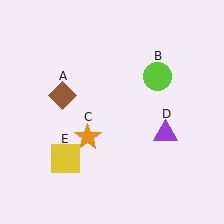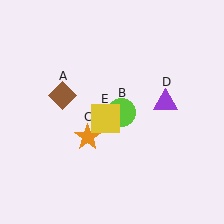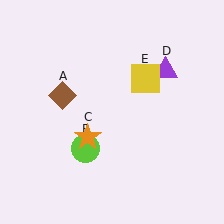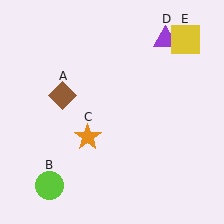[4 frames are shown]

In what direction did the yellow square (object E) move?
The yellow square (object E) moved up and to the right.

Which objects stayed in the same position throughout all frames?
Brown diamond (object A) and orange star (object C) remained stationary.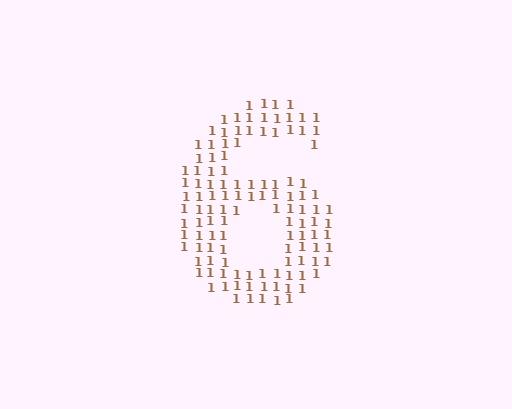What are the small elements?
The small elements are digit 1's.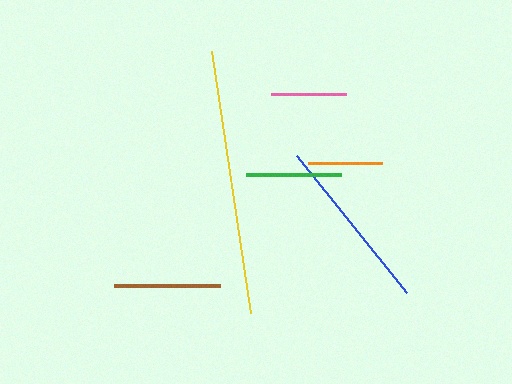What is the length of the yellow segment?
The yellow segment is approximately 265 pixels long.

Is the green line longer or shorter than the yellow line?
The yellow line is longer than the green line.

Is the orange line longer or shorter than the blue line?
The blue line is longer than the orange line.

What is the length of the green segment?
The green segment is approximately 95 pixels long.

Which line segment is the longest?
The yellow line is the longest at approximately 265 pixels.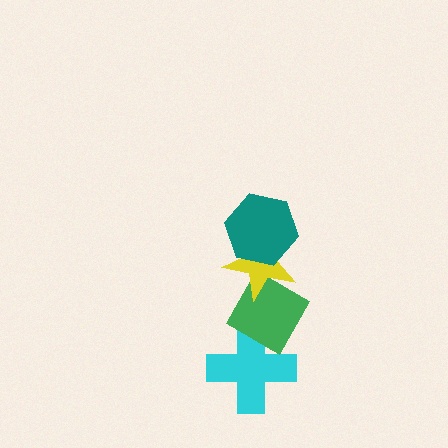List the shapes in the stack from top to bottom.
From top to bottom: the teal hexagon, the yellow star, the green diamond, the cyan cross.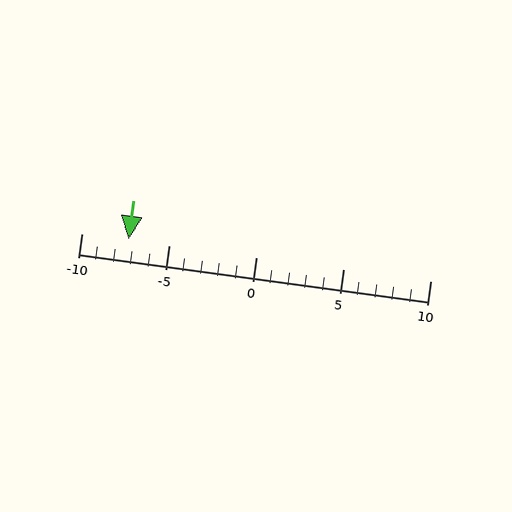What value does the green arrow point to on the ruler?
The green arrow points to approximately -7.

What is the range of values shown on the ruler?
The ruler shows values from -10 to 10.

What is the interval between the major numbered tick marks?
The major tick marks are spaced 5 units apart.